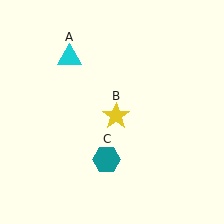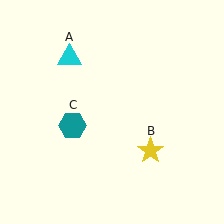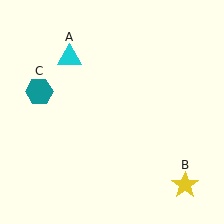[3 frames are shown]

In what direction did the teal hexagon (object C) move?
The teal hexagon (object C) moved up and to the left.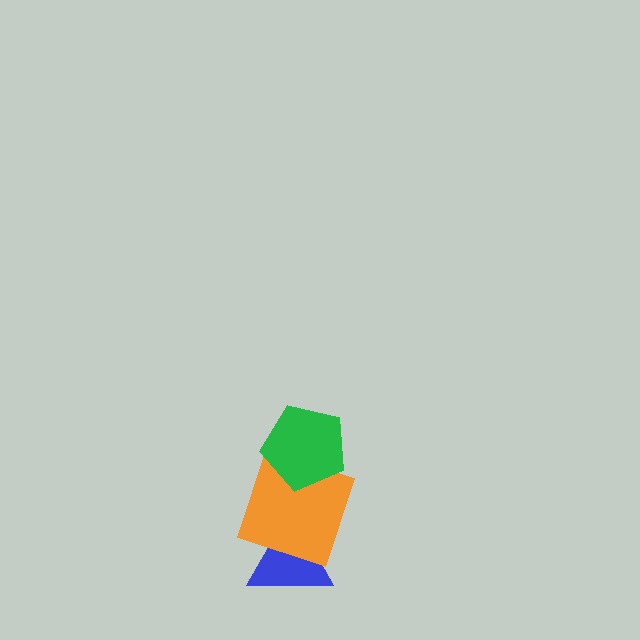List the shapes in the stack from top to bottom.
From top to bottom: the green pentagon, the orange square, the blue triangle.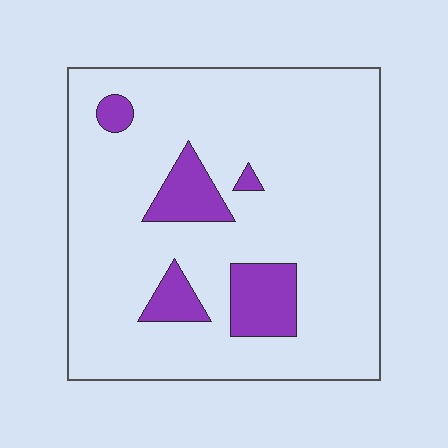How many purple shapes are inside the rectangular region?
5.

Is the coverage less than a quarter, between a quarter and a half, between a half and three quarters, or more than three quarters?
Less than a quarter.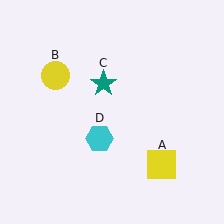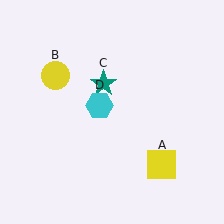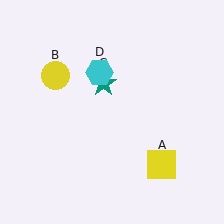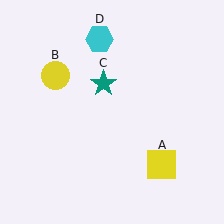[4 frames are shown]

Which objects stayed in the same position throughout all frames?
Yellow square (object A) and yellow circle (object B) and teal star (object C) remained stationary.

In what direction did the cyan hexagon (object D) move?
The cyan hexagon (object D) moved up.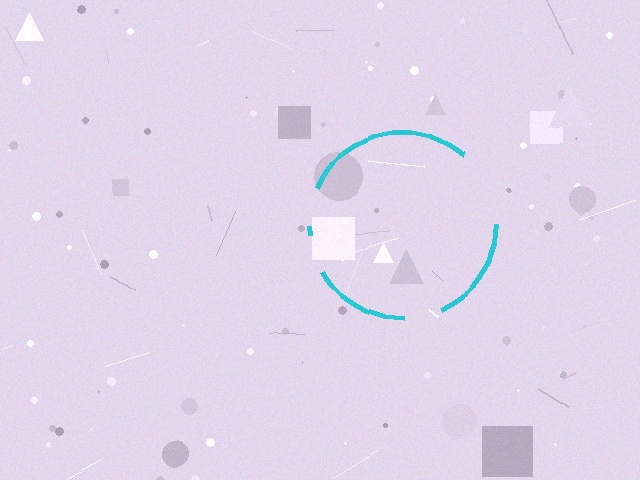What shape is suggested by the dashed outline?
The dashed outline suggests a circle.